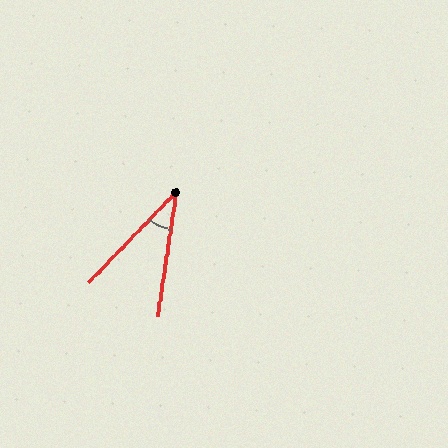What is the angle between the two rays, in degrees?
Approximately 36 degrees.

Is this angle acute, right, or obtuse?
It is acute.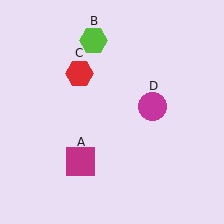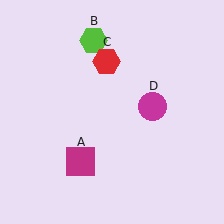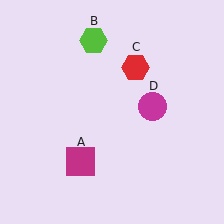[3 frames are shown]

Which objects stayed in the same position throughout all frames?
Magenta square (object A) and lime hexagon (object B) and magenta circle (object D) remained stationary.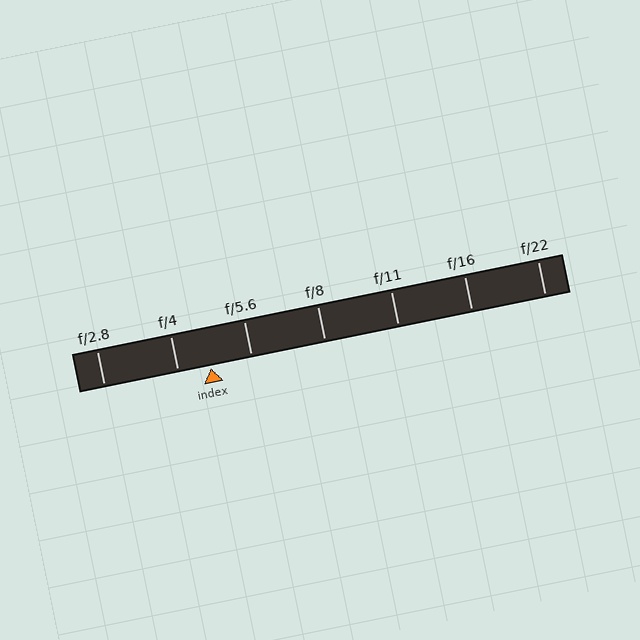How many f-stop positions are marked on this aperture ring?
There are 7 f-stop positions marked.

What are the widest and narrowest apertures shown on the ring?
The widest aperture shown is f/2.8 and the narrowest is f/22.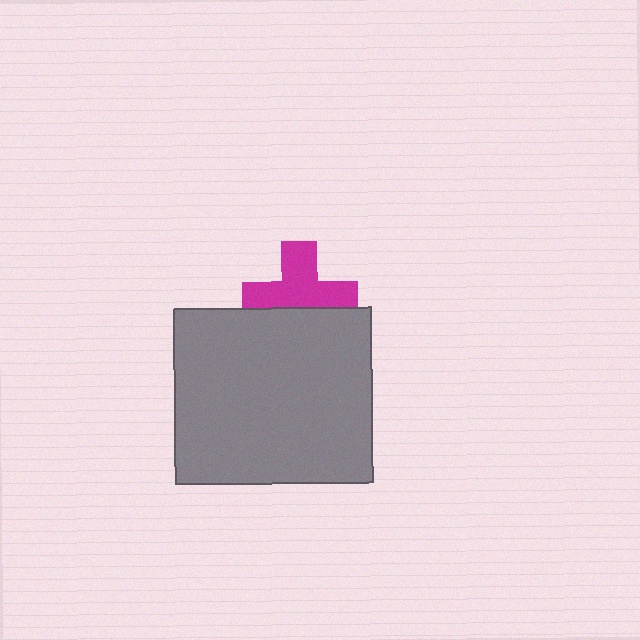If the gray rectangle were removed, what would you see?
You would see the complete magenta cross.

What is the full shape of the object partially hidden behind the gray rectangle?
The partially hidden object is a magenta cross.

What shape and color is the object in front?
The object in front is a gray rectangle.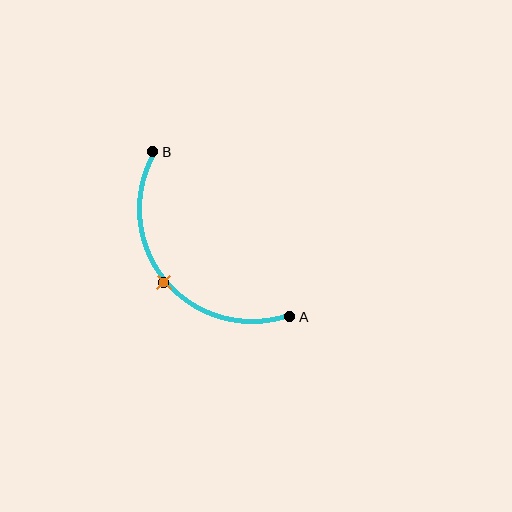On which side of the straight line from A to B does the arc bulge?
The arc bulges below and to the left of the straight line connecting A and B.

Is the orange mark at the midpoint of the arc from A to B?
Yes. The orange mark lies on the arc at equal arc-length from both A and B — it is the arc midpoint.